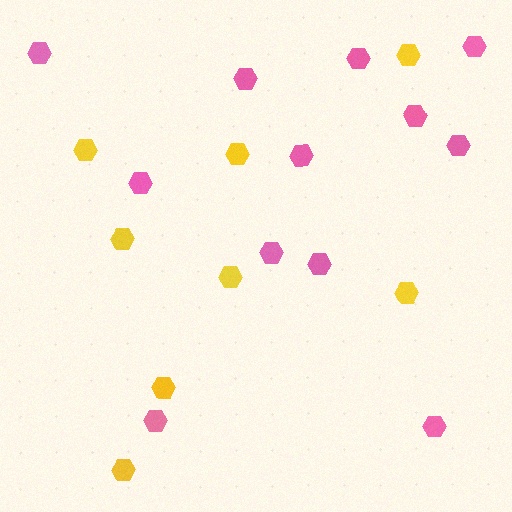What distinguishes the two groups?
There are 2 groups: one group of yellow hexagons (8) and one group of pink hexagons (12).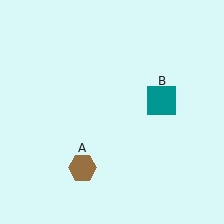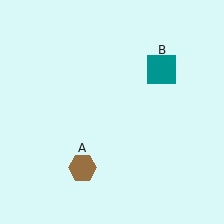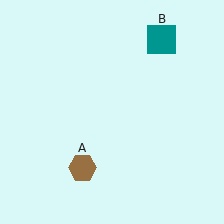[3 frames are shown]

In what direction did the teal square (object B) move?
The teal square (object B) moved up.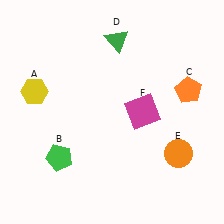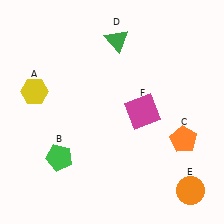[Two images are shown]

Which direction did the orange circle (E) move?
The orange circle (E) moved down.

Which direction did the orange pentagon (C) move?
The orange pentagon (C) moved down.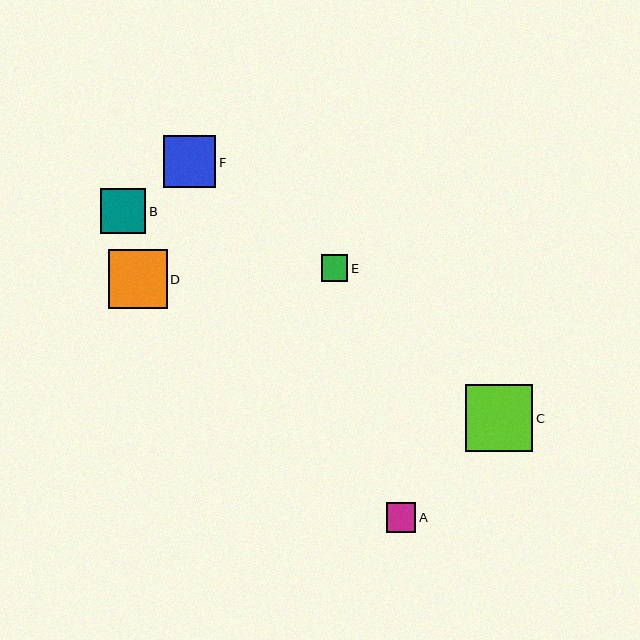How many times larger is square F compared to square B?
Square F is approximately 1.2 times the size of square B.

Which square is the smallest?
Square E is the smallest with a size of approximately 26 pixels.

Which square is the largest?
Square C is the largest with a size of approximately 67 pixels.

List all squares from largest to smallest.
From largest to smallest: C, D, F, B, A, E.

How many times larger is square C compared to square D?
Square C is approximately 1.1 times the size of square D.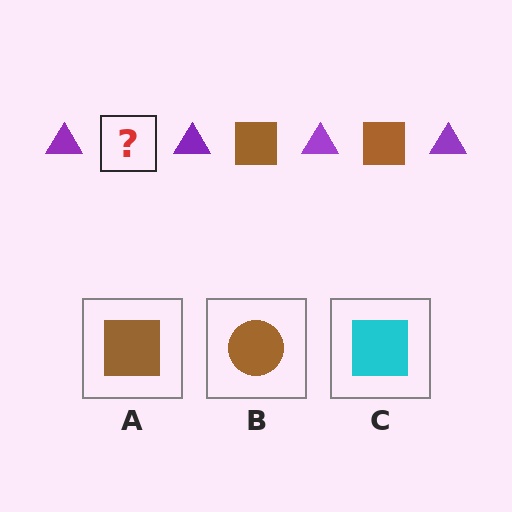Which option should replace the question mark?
Option A.